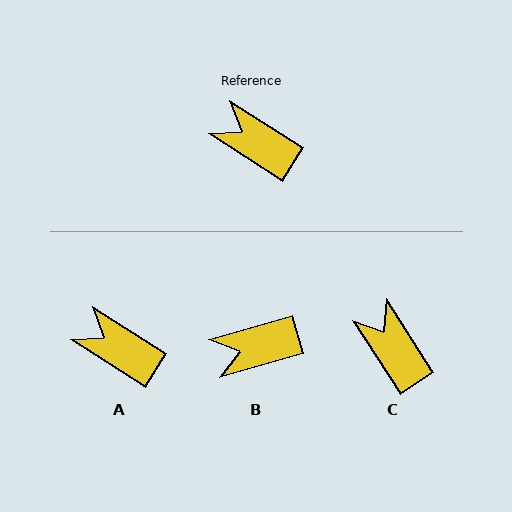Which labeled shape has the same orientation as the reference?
A.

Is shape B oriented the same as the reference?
No, it is off by about 49 degrees.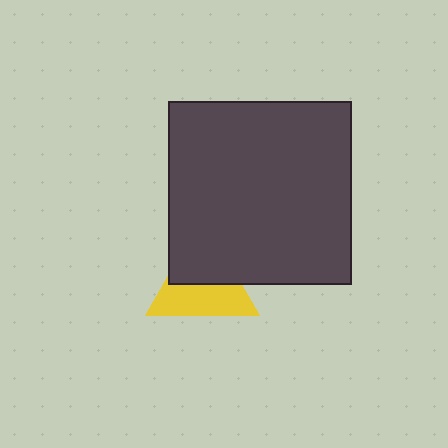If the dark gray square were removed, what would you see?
You would see the complete yellow triangle.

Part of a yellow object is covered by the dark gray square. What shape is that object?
It is a triangle.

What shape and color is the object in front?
The object in front is a dark gray square.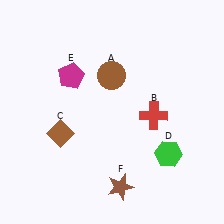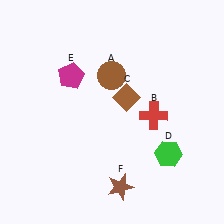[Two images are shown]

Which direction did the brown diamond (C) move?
The brown diamond (C) moved right.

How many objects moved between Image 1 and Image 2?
1 object moved between the two images.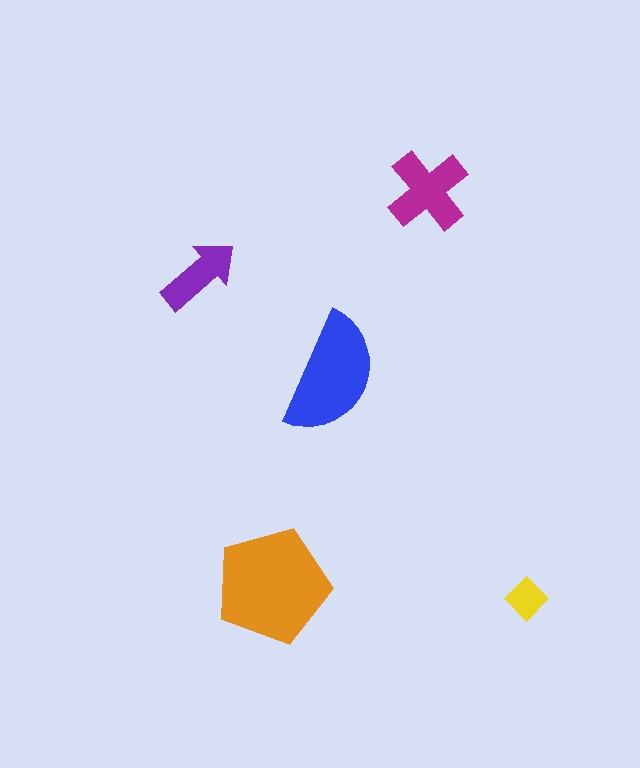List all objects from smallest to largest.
The yellow diamond, the purple arrow, the magenta cross, the blue semicircle, the orange pentagon.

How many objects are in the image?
There are 5 objects in the image.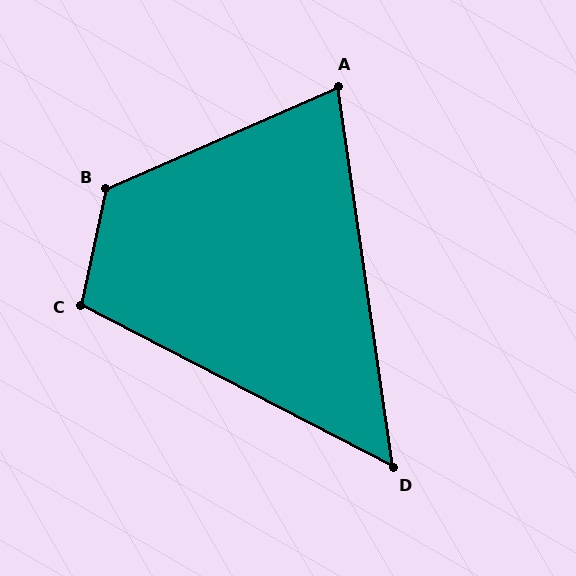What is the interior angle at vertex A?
Approximately 75 degrees (acute).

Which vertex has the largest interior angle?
B, at approximately 126 degrees.